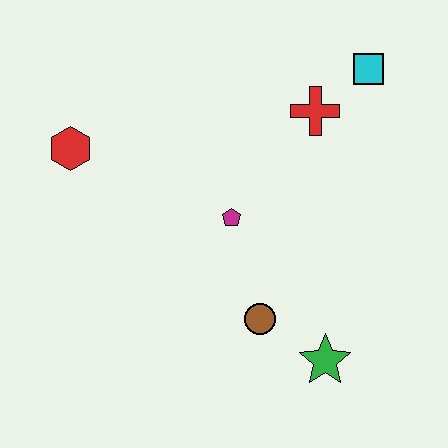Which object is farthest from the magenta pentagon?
The cyan square is farthest from the magenta pentagon.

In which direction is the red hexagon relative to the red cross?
The red hexagon is to the left of the red cross.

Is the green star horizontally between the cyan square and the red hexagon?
Yes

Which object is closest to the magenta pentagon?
The brown circle is closest to the magenta pentagon.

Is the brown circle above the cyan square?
No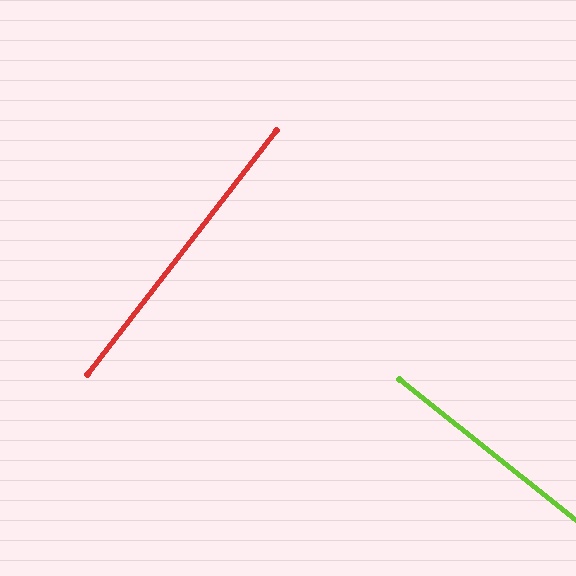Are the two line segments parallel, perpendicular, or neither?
Perpendicular — they meet at approximately 89°.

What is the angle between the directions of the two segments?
Approximately 89 degrees.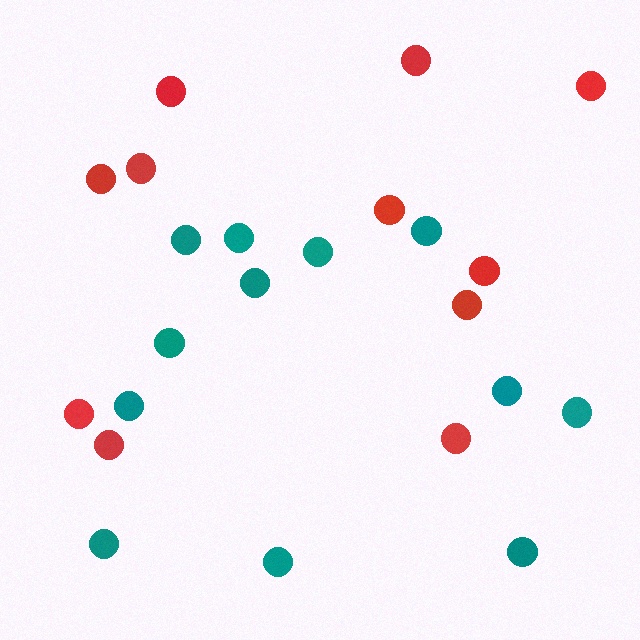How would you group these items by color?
There are 2 groups: one group of red circles (11) and one group of teal circles (12).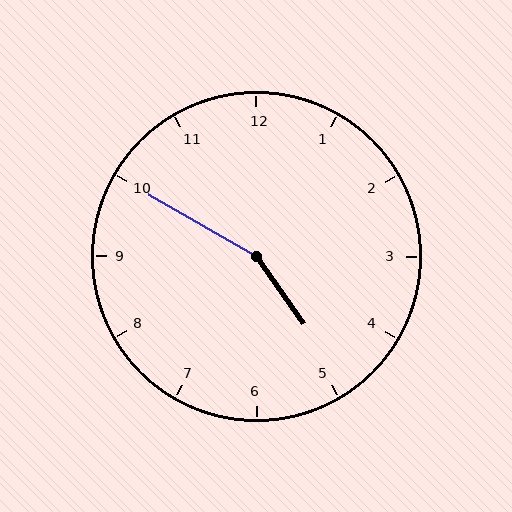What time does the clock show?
4:50.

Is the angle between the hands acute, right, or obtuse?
It is obtuse.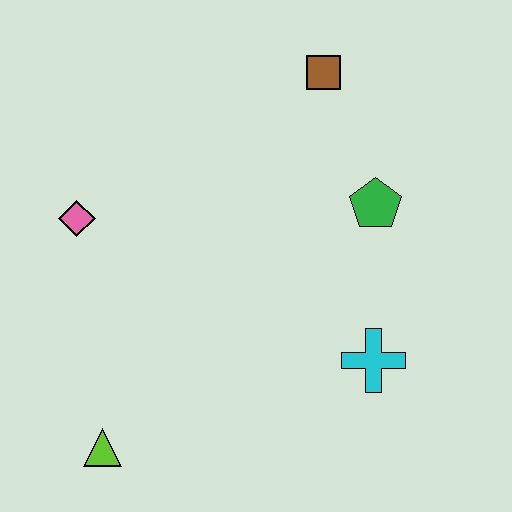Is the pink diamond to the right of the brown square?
No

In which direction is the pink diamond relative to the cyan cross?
The pink diamond is to the left of the cyan cross.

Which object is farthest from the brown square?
The lime triangle is farthest from the brown square.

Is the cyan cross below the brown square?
Yes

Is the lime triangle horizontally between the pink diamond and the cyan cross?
Yes